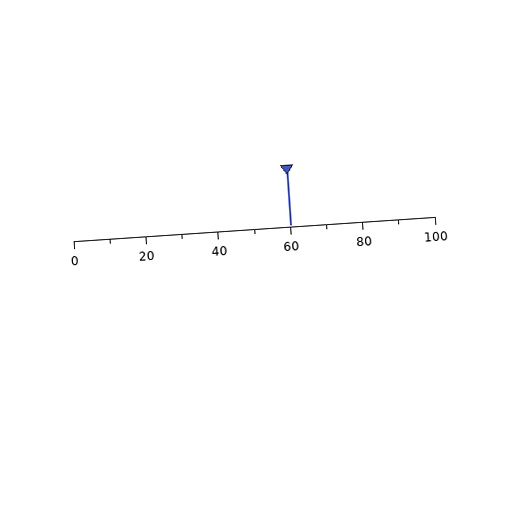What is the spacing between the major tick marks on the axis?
The major ticks are spaced 20 apart.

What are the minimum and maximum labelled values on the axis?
The axis runs from 0 to 100.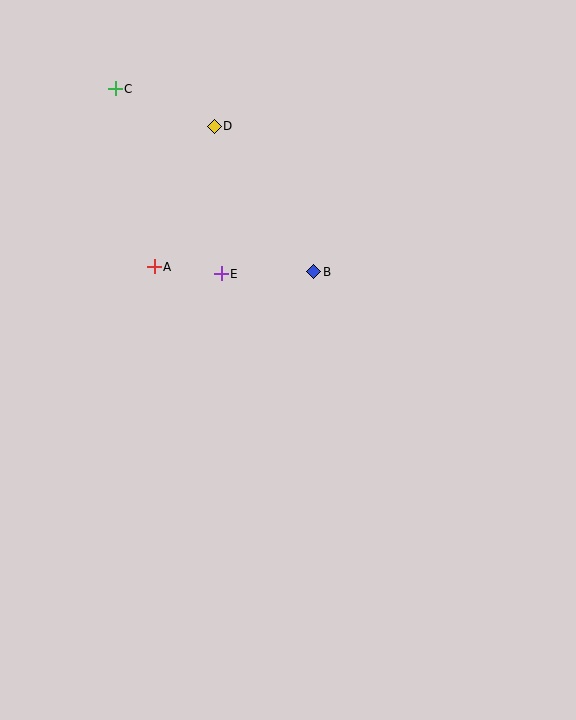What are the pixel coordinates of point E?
Point E is at (221, 274).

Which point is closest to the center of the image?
Point B at (314, 272) is closest to the center.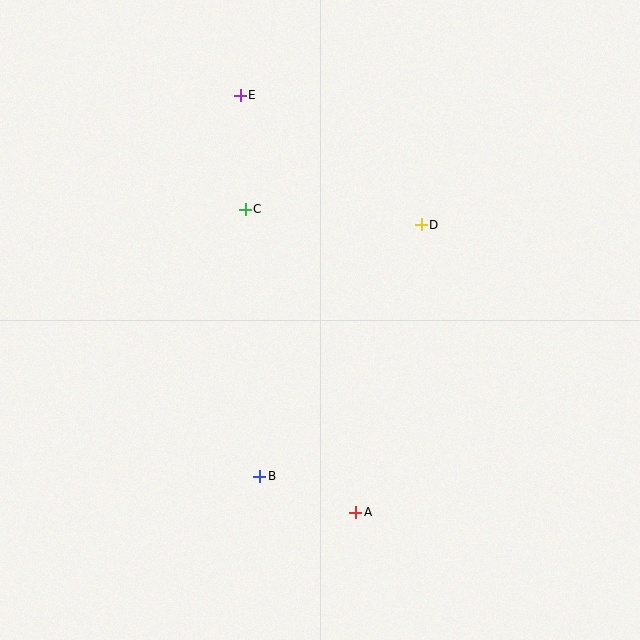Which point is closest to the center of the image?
Point C at (245, 209) is closest to the center.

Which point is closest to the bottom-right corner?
Point A is closest to the bottom-right corner.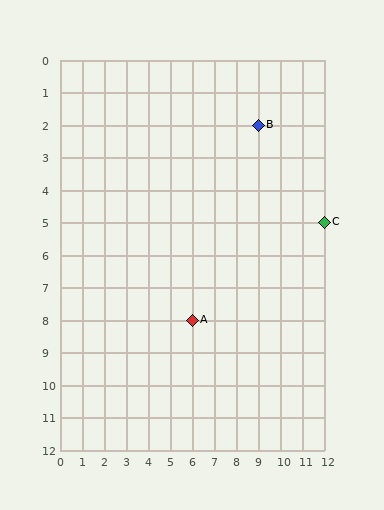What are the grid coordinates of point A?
Point A is at grid coordinates (6, 8).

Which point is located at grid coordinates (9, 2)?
Point B is at (9, 2).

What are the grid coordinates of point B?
Point B is at grid coordinates (9, 2).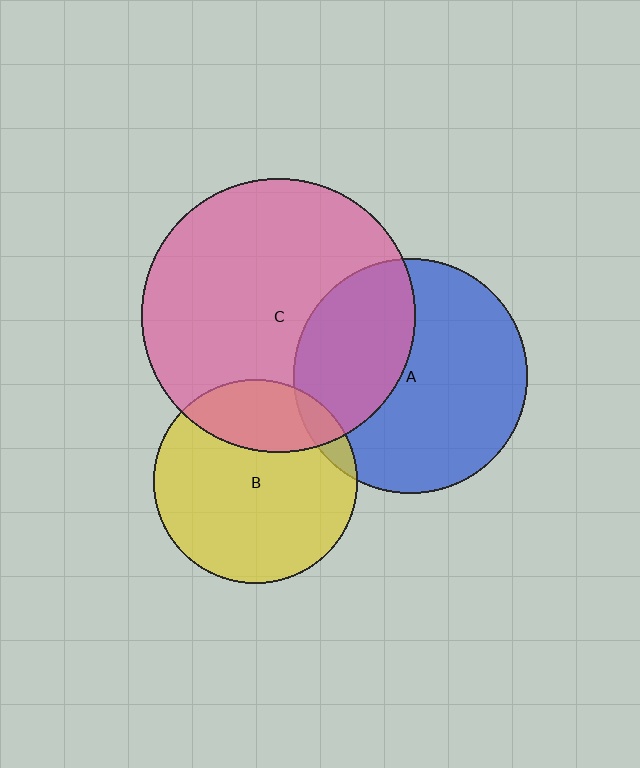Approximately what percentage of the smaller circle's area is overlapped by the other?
Approximately 35%.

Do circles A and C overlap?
Yes.